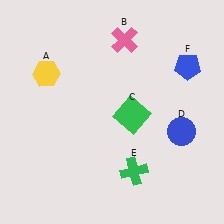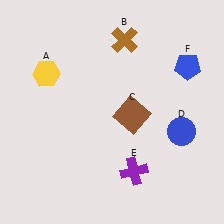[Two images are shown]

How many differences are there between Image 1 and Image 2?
There are 3 differences between the two images.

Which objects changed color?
B changed from pink to brown. C changed from green to brown. E changed from green to purple.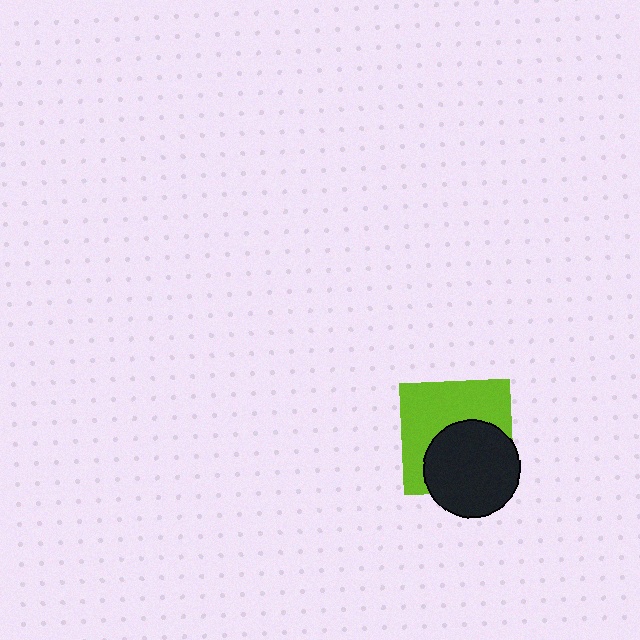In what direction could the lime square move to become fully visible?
The lime square could move up. That would shift it out from behind the black circle entirely.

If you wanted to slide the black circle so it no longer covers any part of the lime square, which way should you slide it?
Slide it down — that is the most direct way to separate the two shapes.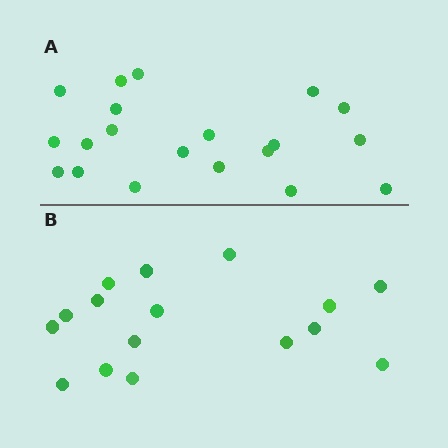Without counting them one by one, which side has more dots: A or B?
Region A (the top region) has more dots.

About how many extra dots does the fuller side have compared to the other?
Region A has about 4 more dots than region B.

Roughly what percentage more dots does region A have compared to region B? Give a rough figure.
About 25% more.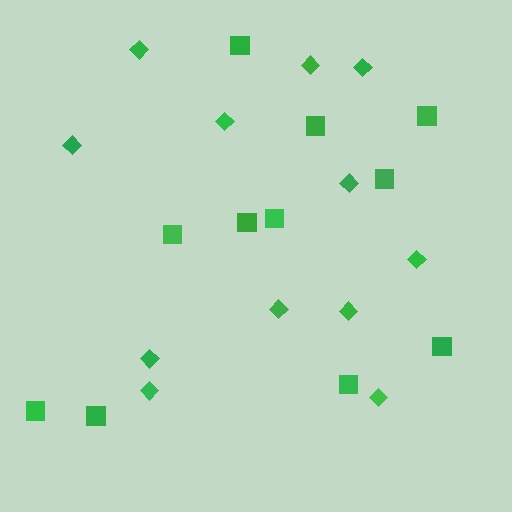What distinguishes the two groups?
There are 2 groups: one group of diamonds (12) and one group of squares (11).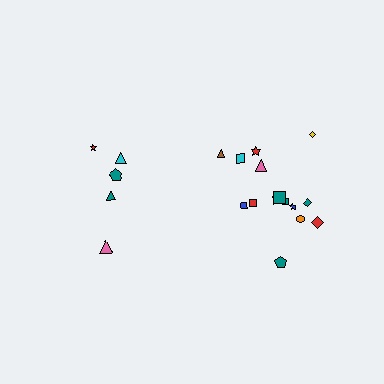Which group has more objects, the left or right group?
The right group.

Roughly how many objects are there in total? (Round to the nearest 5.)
Roughly 20 objects in total.